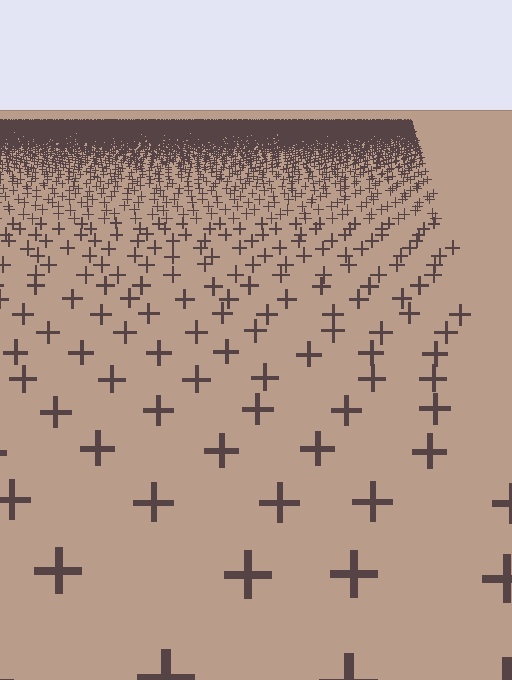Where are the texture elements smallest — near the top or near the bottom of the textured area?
Near the top.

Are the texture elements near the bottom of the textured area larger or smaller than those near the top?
Larger. Near the bottom, elements are closer to the viewer and appear at a bigger on-screen size.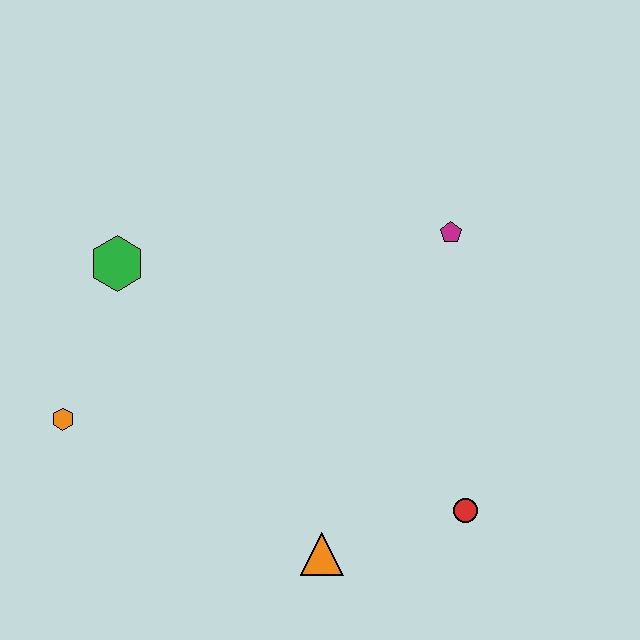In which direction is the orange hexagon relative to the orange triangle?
The orange hexagon is to the left of the orange triangle.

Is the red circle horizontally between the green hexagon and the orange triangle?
No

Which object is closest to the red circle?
The orange triangle is closest to the red circle.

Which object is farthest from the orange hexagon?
The magenta pentagon is farthest from the orange hexagon.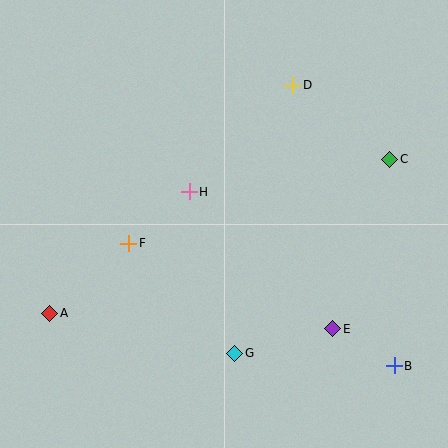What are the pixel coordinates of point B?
Point B is at (394, 366).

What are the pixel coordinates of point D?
Point D is at (293, 85).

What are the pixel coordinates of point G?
Point G is at (235, 353).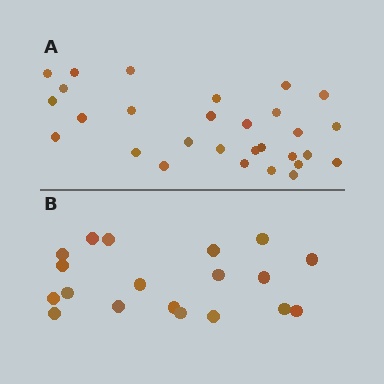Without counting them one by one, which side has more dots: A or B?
Region A (the top region) has more dots.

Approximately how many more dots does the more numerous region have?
Region A has roughly 10 or so more dots than region B.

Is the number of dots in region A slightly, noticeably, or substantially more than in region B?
Region A has substantially more. The ratio is roughly 1.5 to 1.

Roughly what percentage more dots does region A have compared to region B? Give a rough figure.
About 55% more.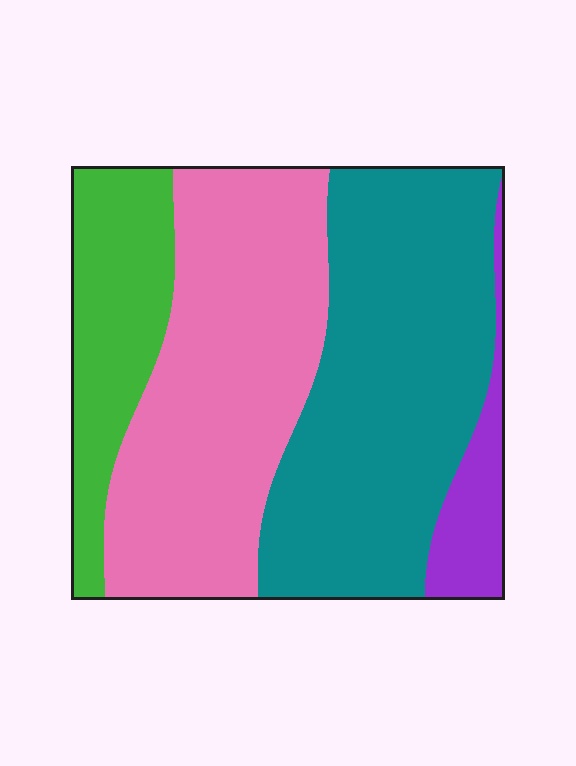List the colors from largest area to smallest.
From largest to smallest: teal, pink, green, purple.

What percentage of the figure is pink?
Pink takes up about three eighths (3/8) of the figure.